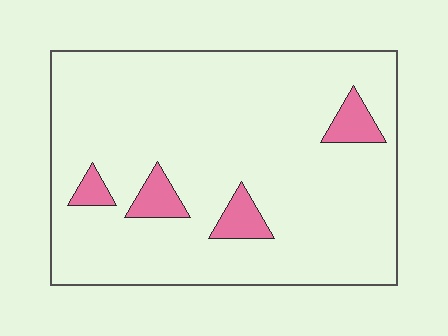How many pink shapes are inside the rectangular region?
4.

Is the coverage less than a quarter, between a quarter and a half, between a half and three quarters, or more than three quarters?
Less than a quarter.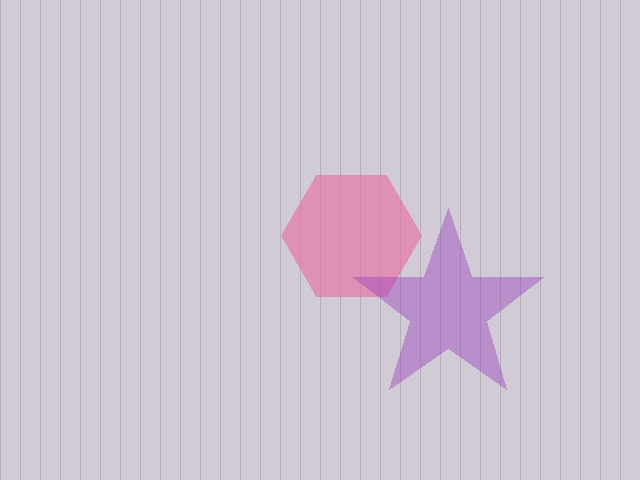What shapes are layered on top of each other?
The layered shapes are: a pink hexagon, a purple star.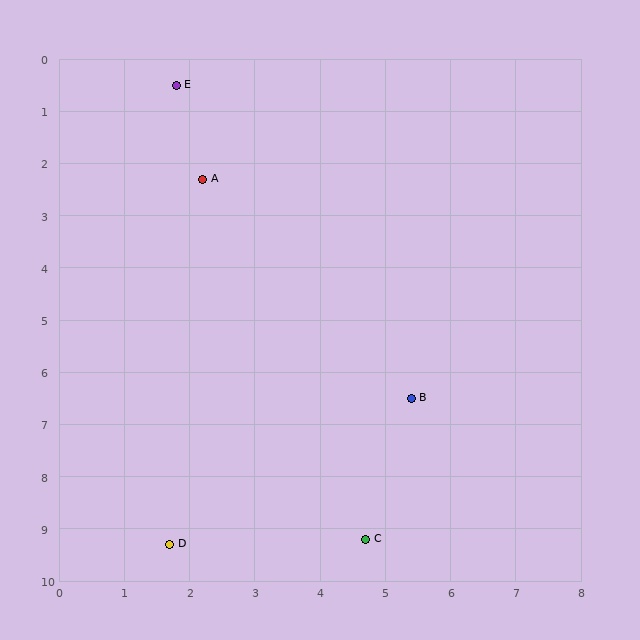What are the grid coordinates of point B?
Point B is at approximately (5.4, 6.5).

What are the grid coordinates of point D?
Point D is at approximately (1.7, 9.3).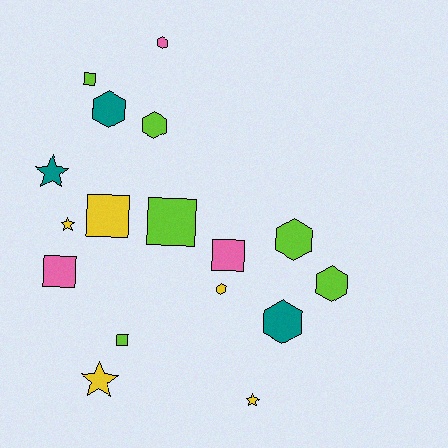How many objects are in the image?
There are 17 objects.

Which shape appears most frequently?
Hexagon, with 7 objects.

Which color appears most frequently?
Lime, with 6 objects.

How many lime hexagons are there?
There are 3 lime hexagons.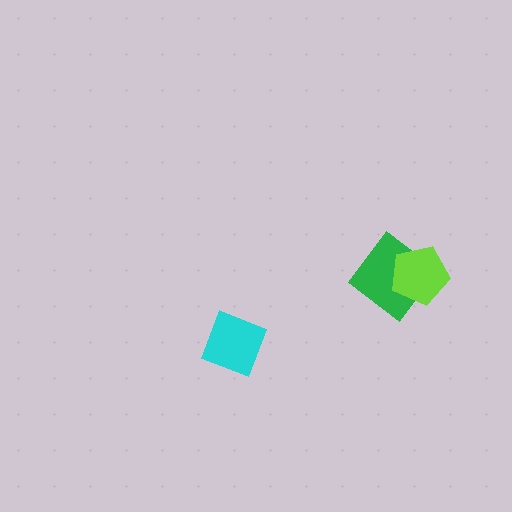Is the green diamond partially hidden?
Yes, it is partially covered by another shape.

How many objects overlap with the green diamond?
1 object overlaps with the green diamond.